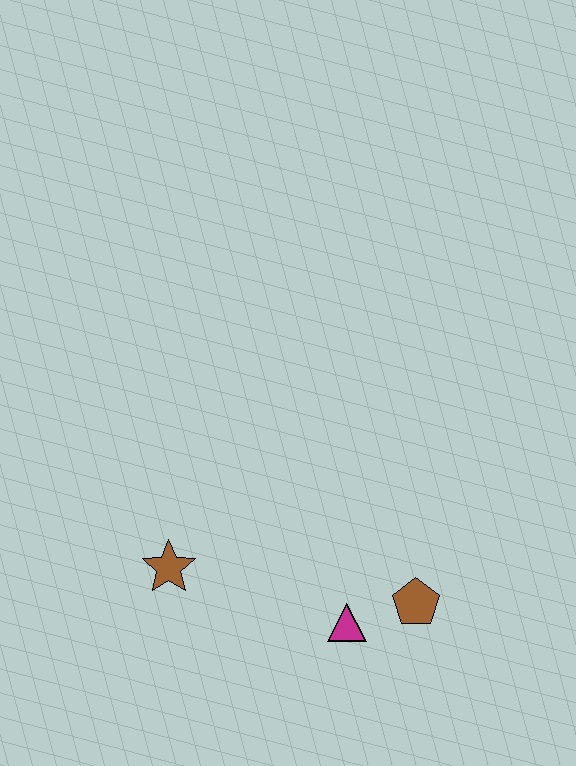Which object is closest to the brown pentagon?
The magenta triangle is closest to the brown pentagon.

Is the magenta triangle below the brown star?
Yes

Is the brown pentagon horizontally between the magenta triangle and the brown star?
No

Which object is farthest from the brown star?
The brown pentagon is farthest from the brown star.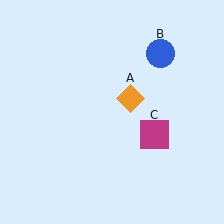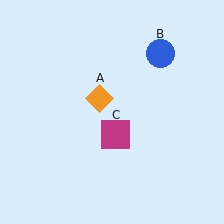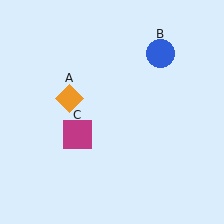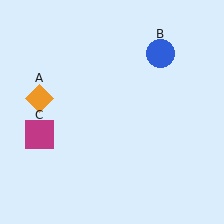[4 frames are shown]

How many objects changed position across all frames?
2 objects changed position: orange diamond (object A), magenta square (object C).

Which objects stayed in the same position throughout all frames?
Blue circle (object B) remained stationary.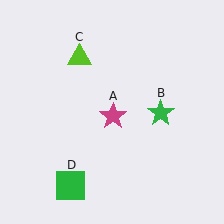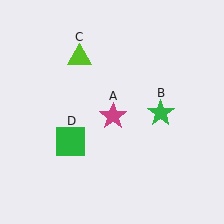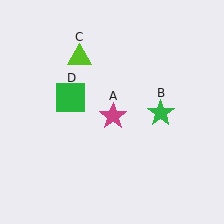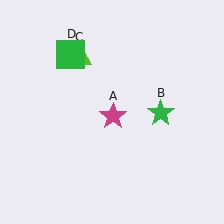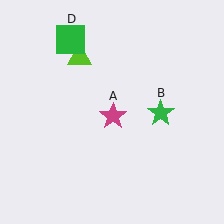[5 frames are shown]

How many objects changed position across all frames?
1 object changed position: green square (object D).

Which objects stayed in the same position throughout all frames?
Magenta star (object A) and green star (object B) and lime triangle (object C) remained stationary.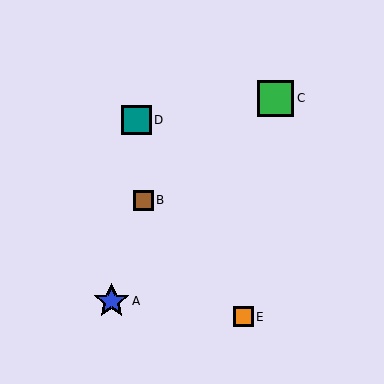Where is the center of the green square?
The center of the green square is at (276, 98).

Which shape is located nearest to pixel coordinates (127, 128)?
The teal square (labeled D) at (137, 120) is nearest to that location.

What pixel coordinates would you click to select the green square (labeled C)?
Click at (276, 98) to select the green square C.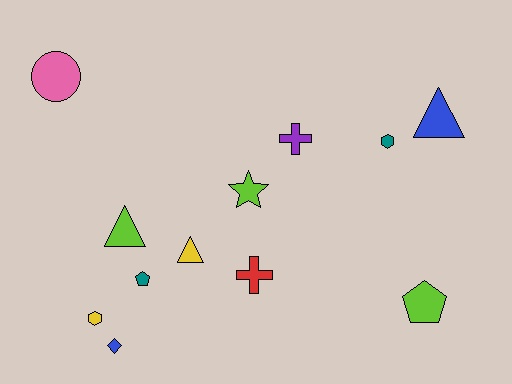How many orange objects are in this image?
There are no orange objects.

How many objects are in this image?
There are 12 objects.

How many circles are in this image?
There is 1 circle.